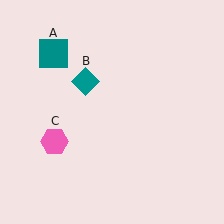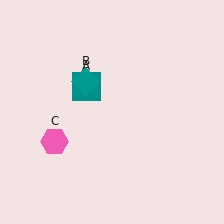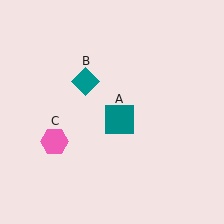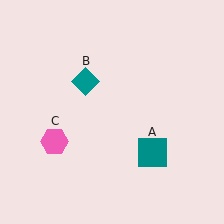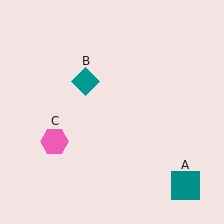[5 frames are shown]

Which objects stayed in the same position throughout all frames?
Teal diamond (object B) and pink hexagon (object C) remained stationary.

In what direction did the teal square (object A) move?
The teal square (object A) moved down and to the right.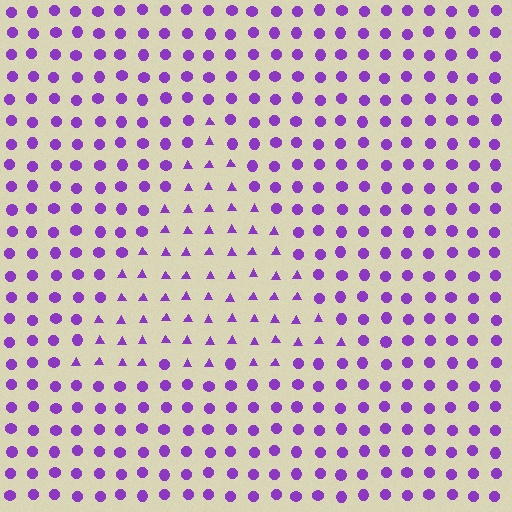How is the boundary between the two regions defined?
The boundary is defined by a change in element shape: triangles inside vs. circles outside. All elements share the same color and spacing.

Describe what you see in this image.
The image is filled with small purple elements arranged in a uniform grid. A triangle-shaped region contains triangles, while the surrounding area contains circles. The boundary is defined purely by the change in element shape.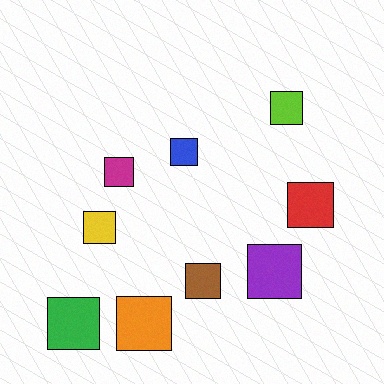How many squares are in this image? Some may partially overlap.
There are 9 squares.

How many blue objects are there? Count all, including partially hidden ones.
There is 1 blue object.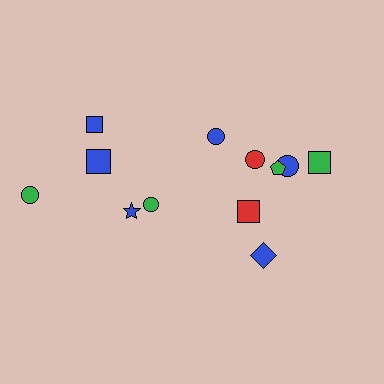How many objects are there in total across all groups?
There are 12 objects.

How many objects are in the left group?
There are 5 objects.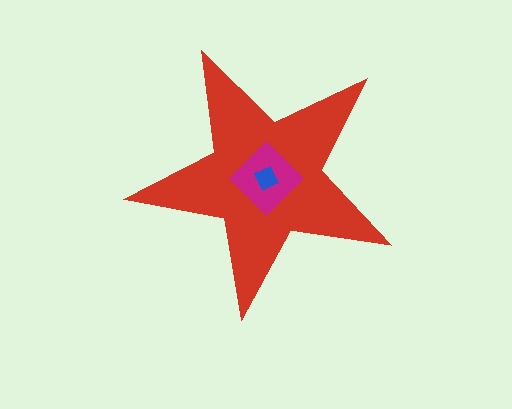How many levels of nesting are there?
3.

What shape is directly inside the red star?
The magenta diamond.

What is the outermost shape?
The red star.